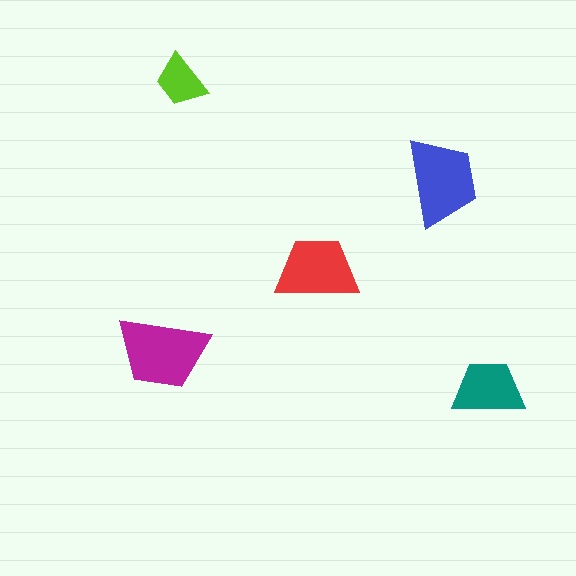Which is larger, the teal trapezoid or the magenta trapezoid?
The magenta one.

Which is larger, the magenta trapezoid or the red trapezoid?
The magenta one.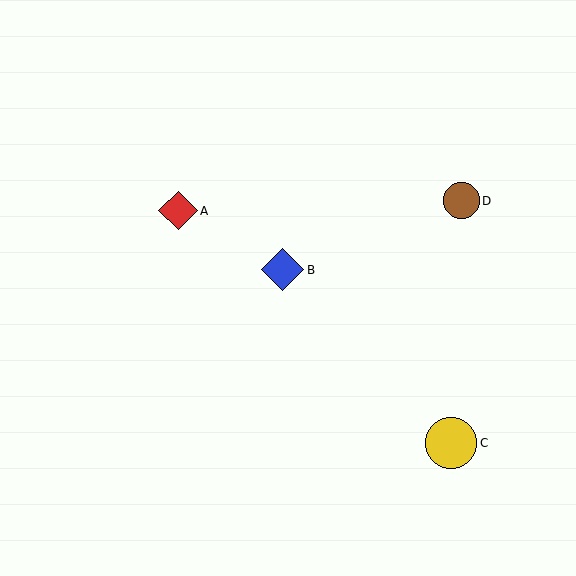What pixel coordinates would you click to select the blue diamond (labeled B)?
Click at (283, 270) to select the blue diamond B.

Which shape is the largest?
The yellow circle (labeled C) is the largest.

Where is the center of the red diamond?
The center of the red diamond is at (178, 211).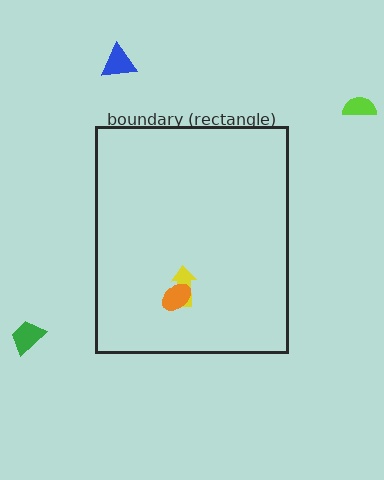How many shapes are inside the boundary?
2 inside, 3 outside.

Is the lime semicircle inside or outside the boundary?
Outside.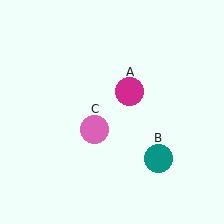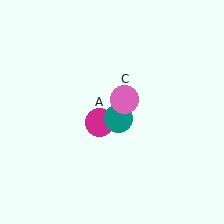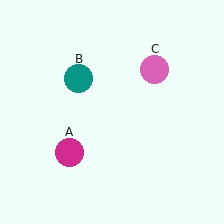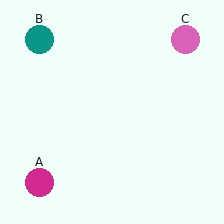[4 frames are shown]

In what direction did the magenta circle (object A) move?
The magenta circle (object A) moved down and to the left.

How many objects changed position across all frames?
3 objects changed position: magenta circle (object A), teal circle (object B), pink circle (object C).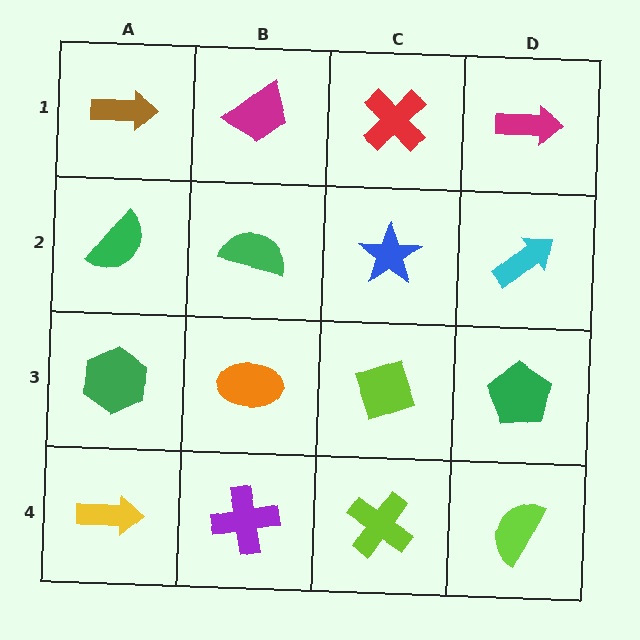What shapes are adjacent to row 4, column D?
A green pentagon (row 3, column D), a lime cross (row 4, column C).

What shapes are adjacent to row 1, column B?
A green semicircle (row 2, column B), a brown arrow (row 1, column A), a red cross (row 1, column C).